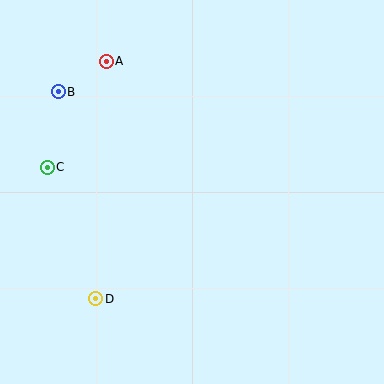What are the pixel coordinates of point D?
Point D is at (96, 299).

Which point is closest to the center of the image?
Point D at (96, 299) is closest to the center.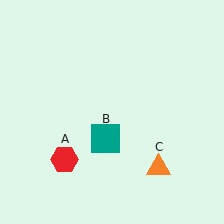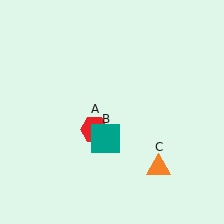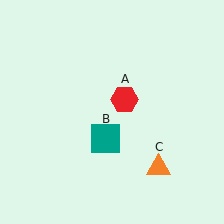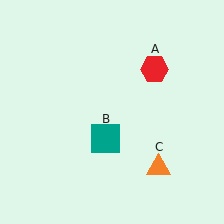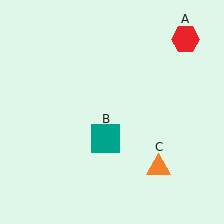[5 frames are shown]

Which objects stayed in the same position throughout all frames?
Teal square (object B) and orange triangle (object C) remained stationary.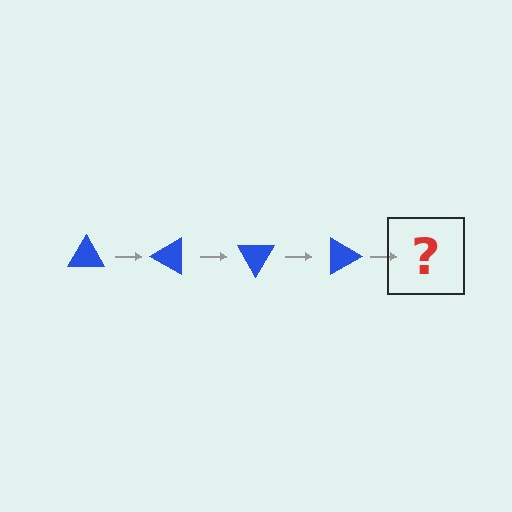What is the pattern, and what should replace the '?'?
The pattern is that the triangle rotates 30 degrees each step. The '?' should be a blue triangle rotated 120 degrees.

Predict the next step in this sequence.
The next step is a blue triangle rotated 120 degrees.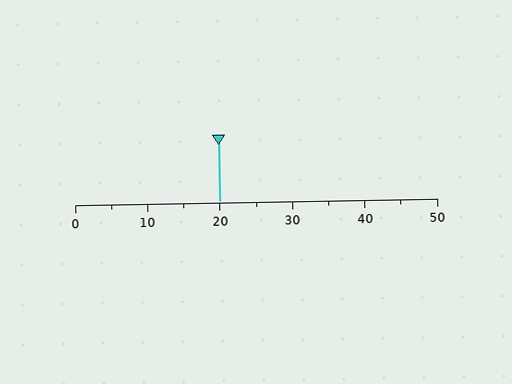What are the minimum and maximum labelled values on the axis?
The axis runs from 0 to 50.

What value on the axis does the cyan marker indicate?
The marker indicates approximately 20.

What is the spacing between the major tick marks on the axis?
The major ticks are spaced 10 apart.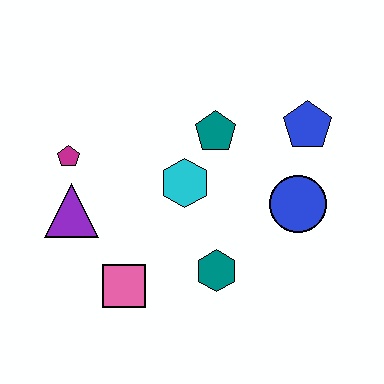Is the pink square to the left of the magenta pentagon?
No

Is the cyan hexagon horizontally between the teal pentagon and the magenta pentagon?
Yes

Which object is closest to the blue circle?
The blue pentagon is closest to the blue circle.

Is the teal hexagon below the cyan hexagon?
Yes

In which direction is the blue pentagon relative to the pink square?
The blue pentagon is to the right of the pink square.